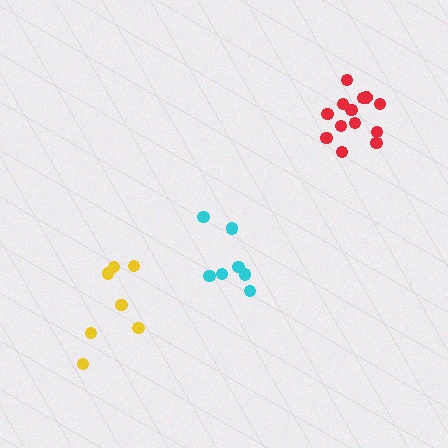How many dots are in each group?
Group 1: 7 dots, Group 2: 7 dots, Group 3: 13 dots (27 total).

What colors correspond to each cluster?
The clusters are colored: yellow, cyan, red.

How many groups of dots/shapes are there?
There are 3 groups.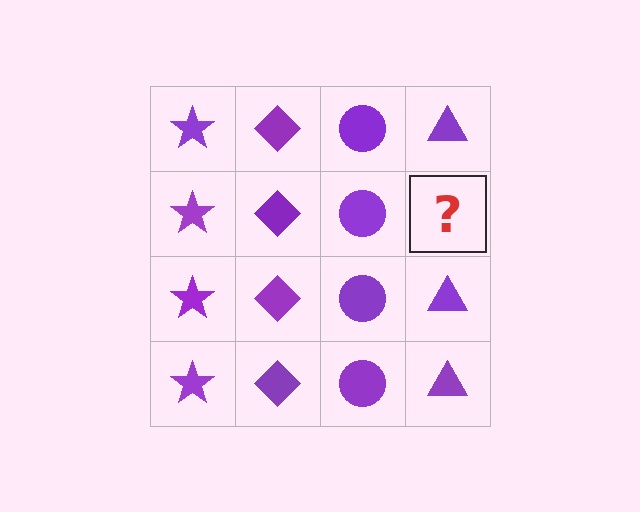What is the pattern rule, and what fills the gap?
The rule is that each column has a consistent shape. The gap should be filled with a purple triangle.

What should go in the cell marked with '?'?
The missing cell should contain a purple triangle.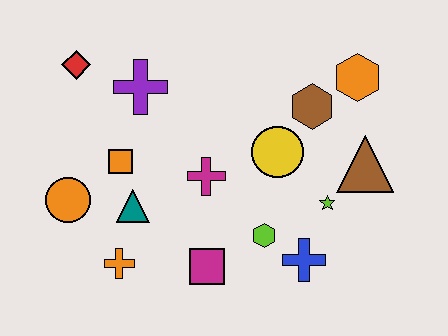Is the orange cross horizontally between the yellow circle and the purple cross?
No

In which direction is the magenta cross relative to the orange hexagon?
The magenta cross is to the left of the orange hexagon.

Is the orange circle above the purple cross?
No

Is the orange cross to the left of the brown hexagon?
Yes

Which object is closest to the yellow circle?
The brown hexagon is closest to the yellow circle.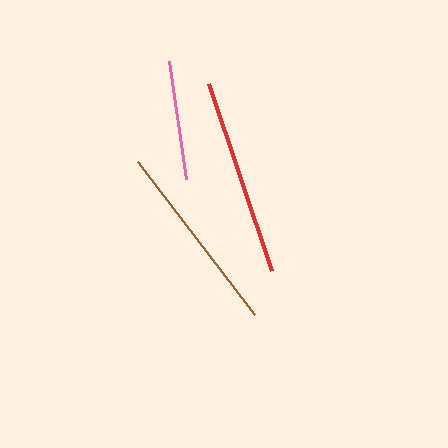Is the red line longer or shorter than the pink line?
The red line is longer than the pink line.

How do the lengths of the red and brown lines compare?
The red and brown lines are approximately the same length.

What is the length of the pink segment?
The pink segment is approximately 119 pixels long.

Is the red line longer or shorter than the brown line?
The red line is longer than the brown line.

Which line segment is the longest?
The red line is the longest at approximately 197 pixels.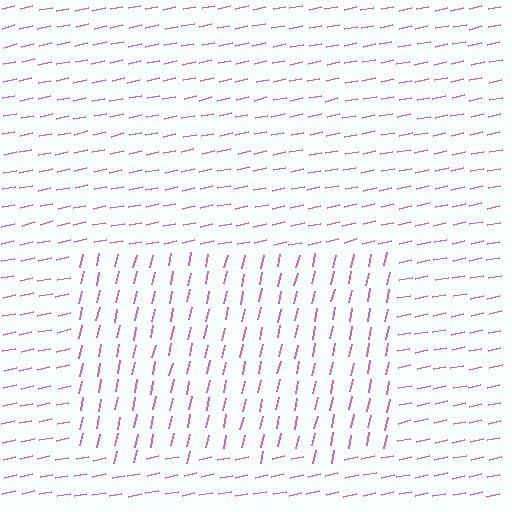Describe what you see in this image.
The image is filled with small pink line segments. A rectangle region in the image has lines oriented differently from the surrounding lines, creating a visible texture boundary.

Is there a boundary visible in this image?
Yes, there is a texture boundary formed by a change in line orientation.